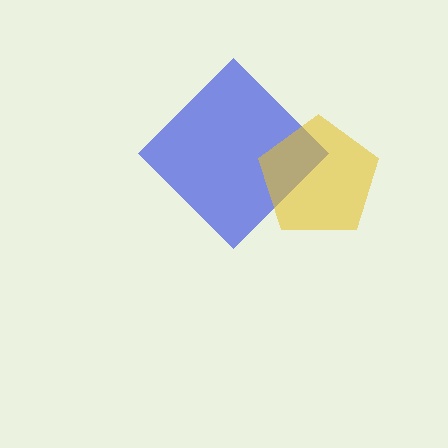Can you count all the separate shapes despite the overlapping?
Yes, there are 2 separate shapes.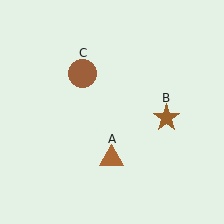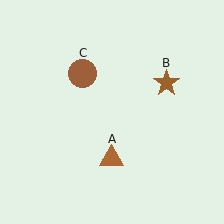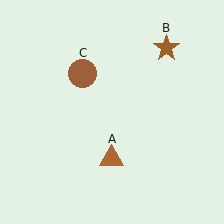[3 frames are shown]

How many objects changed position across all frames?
1 object changed position: brown star (object B).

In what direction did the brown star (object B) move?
The brown star (object B) moved up.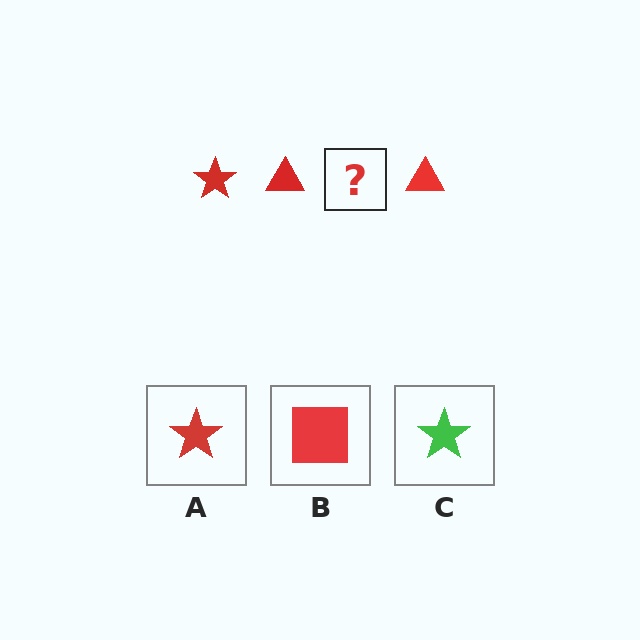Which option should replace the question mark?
Option A.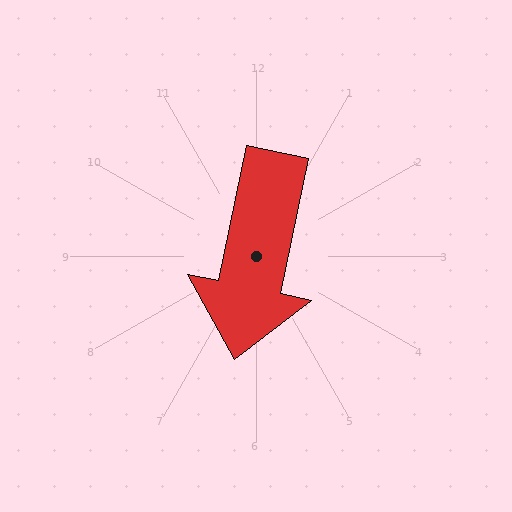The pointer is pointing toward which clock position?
Roughly 6 o'clock.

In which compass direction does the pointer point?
South.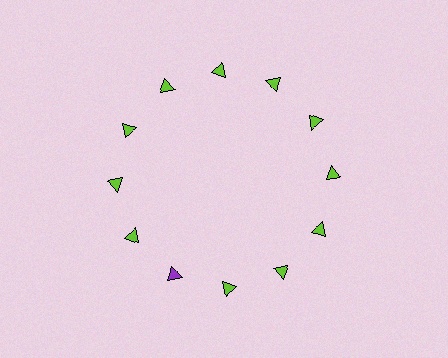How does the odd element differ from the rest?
It has a different color: purple instead of lime.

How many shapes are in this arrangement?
There are 12 shapes arranged in a ring pattern.